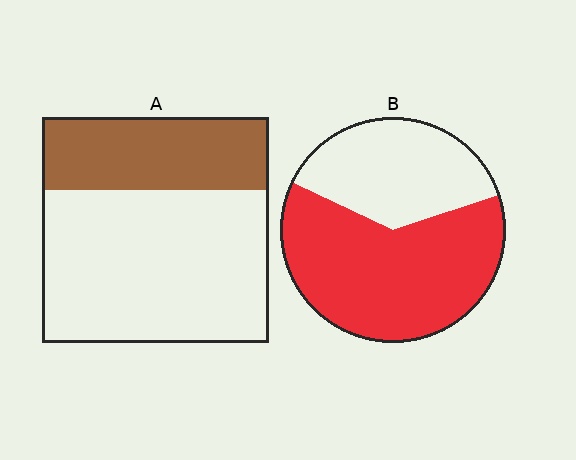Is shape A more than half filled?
No.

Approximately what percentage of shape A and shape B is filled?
A is approximately 30% and B is approximately 60%.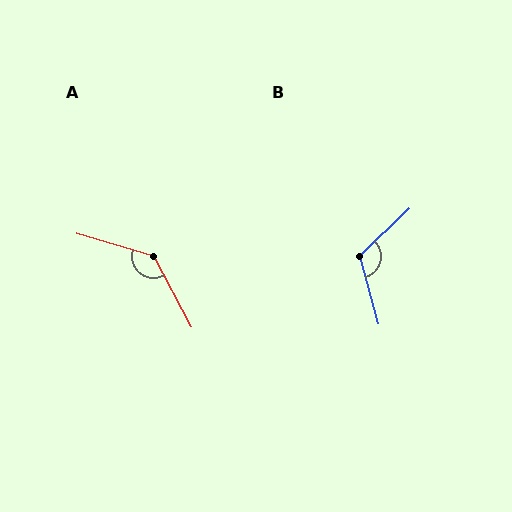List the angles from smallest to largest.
B (119°), A (134°).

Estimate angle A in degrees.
Approximately 134 degrees.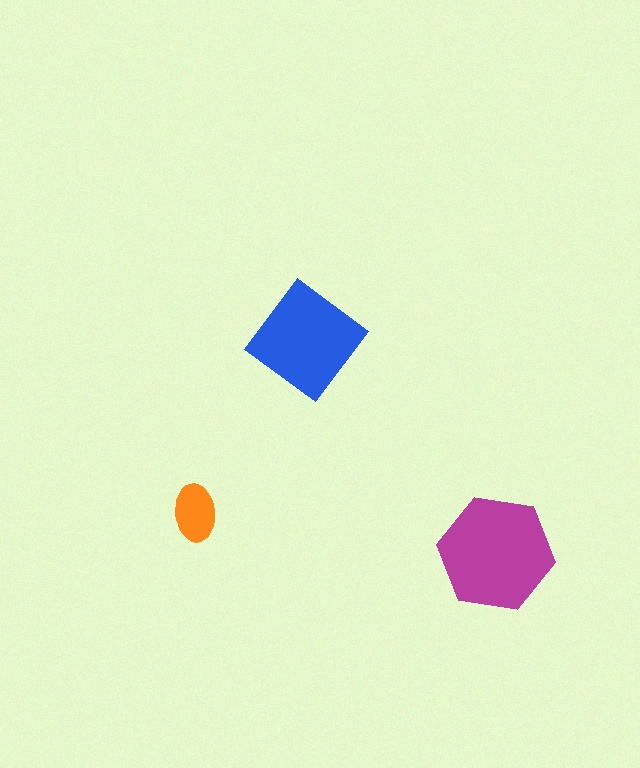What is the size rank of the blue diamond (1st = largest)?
2nd.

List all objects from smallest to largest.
The orange ellipse, the blue diamond, the magenta hexagon.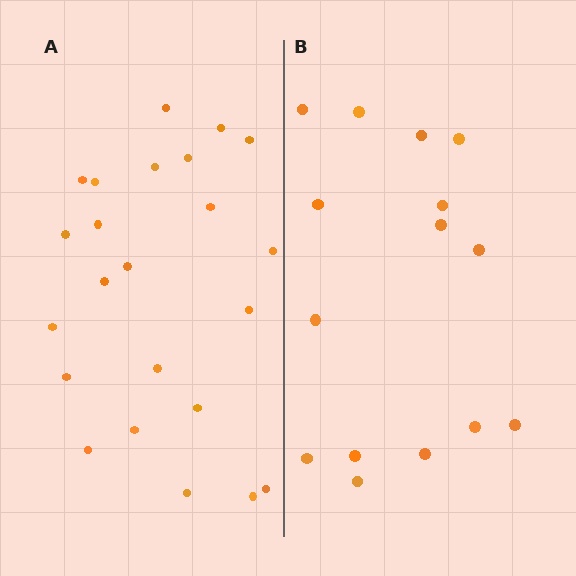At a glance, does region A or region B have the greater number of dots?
Region A (the left region) has more dots.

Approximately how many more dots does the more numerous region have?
Region A has roughly 8 or so more dots than region B.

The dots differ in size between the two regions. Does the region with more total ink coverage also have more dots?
No. Region B has more total ink coverage because its dots are larger, but region A actually contains more individual dots. Total area can be misleading — the number of items is what matters here.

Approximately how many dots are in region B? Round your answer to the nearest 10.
About 20 dots. (The exact count is 15, which rounds to 20.)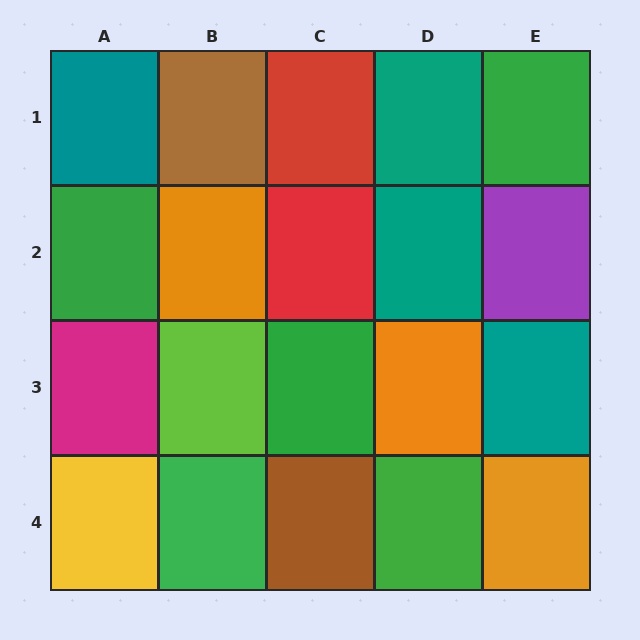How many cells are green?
5 cells are green.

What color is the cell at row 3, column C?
Green.